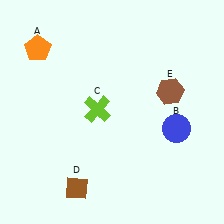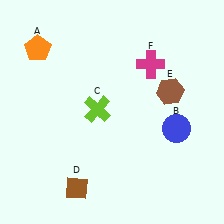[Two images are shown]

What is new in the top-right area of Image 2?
A magenta cross (F) was added in the top-right area of Image 2.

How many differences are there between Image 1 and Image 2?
There is 1 difference between the two images.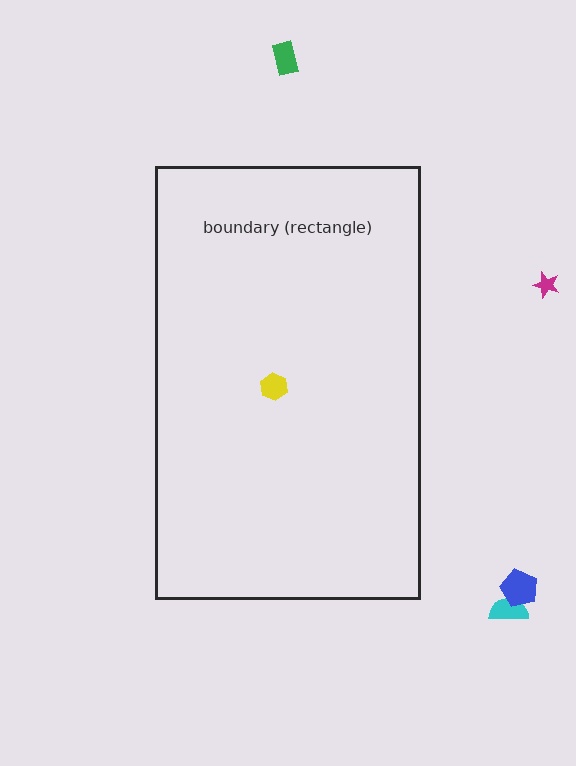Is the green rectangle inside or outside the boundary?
Outside.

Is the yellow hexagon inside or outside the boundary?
Inside.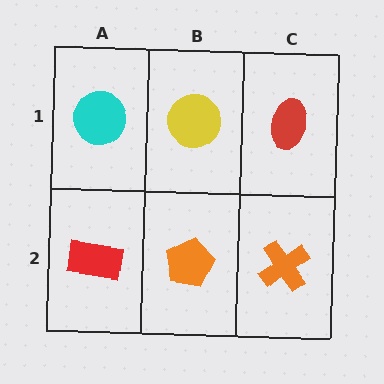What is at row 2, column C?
An orange cross.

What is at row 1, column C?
A red ellipse.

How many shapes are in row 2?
3 shapes.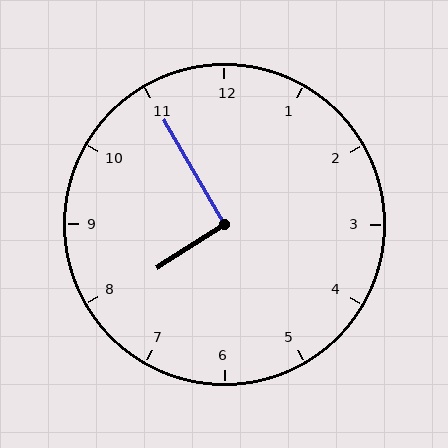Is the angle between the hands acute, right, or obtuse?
It is right.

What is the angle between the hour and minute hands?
Approximately 92 degrees.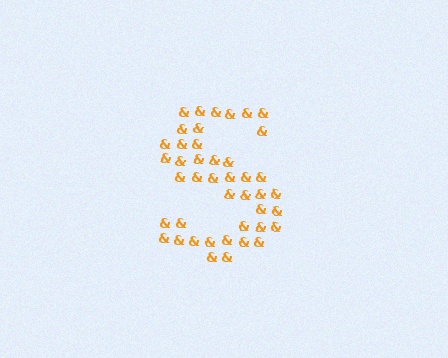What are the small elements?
The small elements are ampersands.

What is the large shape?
The large shape is the letter S.